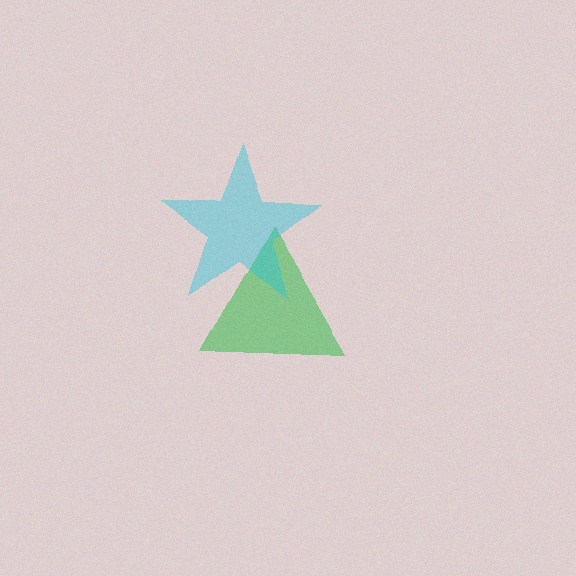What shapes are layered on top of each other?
The layered shapes are: a green triangle, a cyan star.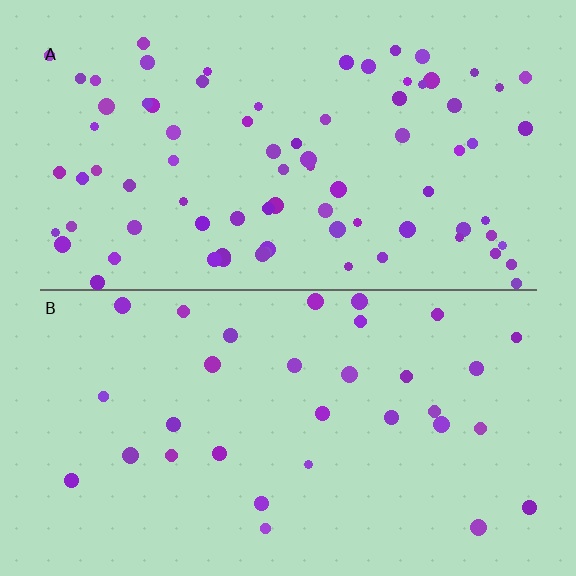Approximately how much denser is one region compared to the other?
Approximately 2.5× — region A over region B.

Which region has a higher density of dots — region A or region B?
A (the top).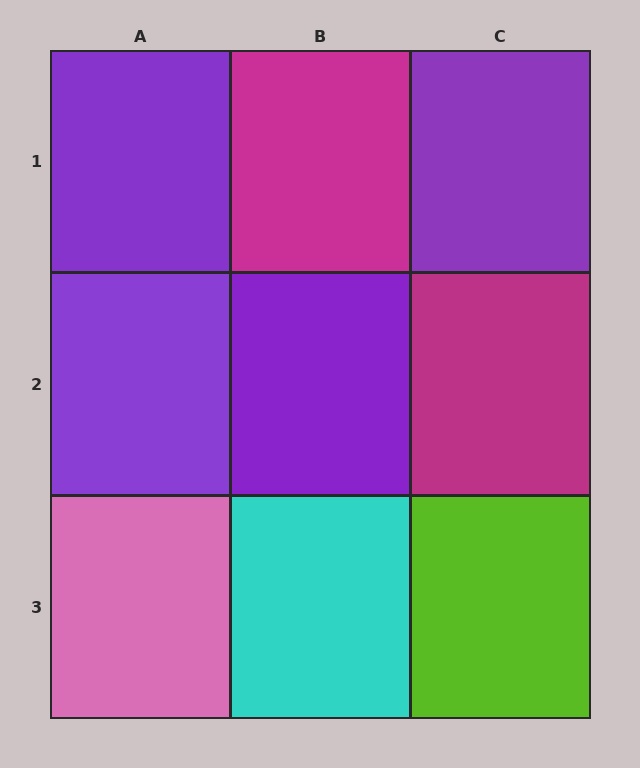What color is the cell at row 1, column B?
Magenta.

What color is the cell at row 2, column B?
Purple.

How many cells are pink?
1 cell is pink.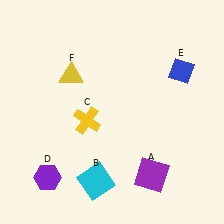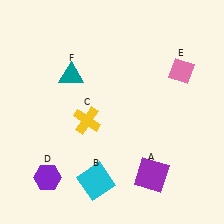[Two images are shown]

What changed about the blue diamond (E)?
In Image 1, E is blue. In Image 2, it changed to pink.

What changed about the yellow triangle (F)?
In Image 1, F is yellow. In Image 2, it changed to teal.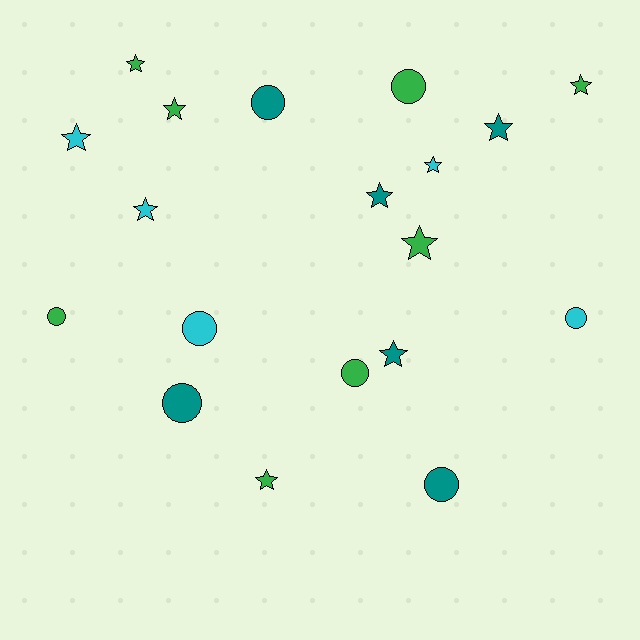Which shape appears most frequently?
Star, with 11 objects.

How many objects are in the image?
There are 19 objects.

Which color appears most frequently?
Green, with 8 objects.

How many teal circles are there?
There are 3 teal circles.